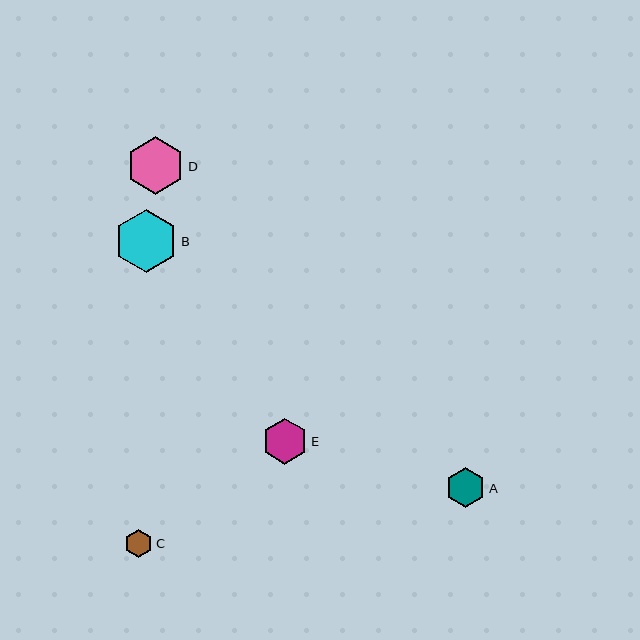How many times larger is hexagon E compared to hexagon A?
Hexagon E is approximately 1.2 times the size of hexagon A.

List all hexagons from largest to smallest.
From largest to smallest: B, D, E, A, C.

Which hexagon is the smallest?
Hexagon C is the smallest with a size of approximately 28 pixels.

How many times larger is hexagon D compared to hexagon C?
Hexagon D is approximately 2.1 times the size of hexagon C.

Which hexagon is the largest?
Hexagon B is the largest with a size of approximately 64 pixels.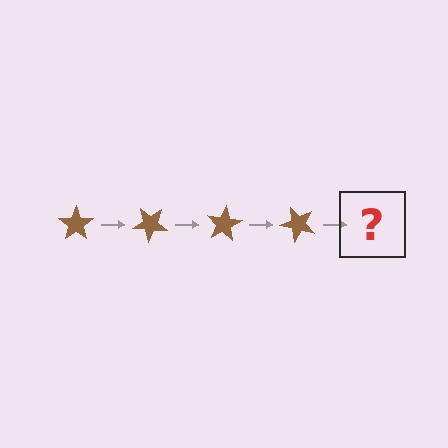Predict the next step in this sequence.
The next step is a brown star rotated 160 degrees.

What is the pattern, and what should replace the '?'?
The pattern is that the star rotates 40 degrees each step. The '?' should be a brown star rotated 160 degrees.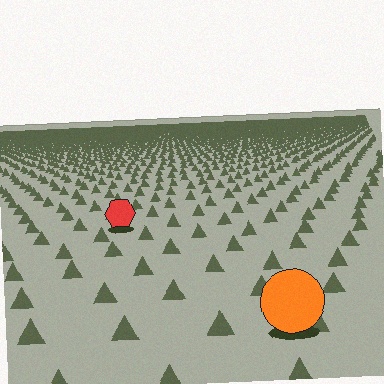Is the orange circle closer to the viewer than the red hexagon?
Yes. The orange circle is closer — you can tell from the texture gradient: the ground texture is coarser near it.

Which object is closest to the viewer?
The orange circle is closest. The texture marks near it are larger and more spread out.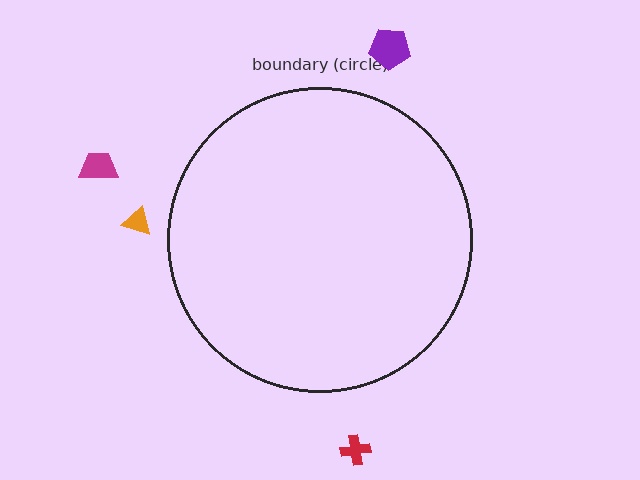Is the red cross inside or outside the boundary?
Outside.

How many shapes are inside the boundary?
0 inside, 4 outside.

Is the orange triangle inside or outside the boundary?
Outside.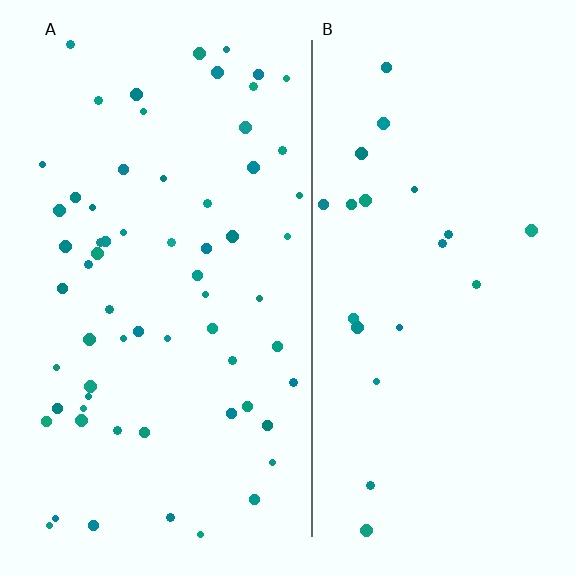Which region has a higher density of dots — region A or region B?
A (the left).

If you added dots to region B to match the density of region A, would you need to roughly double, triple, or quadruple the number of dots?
Approximately triple.